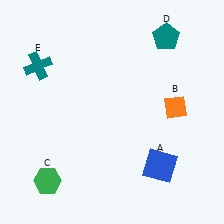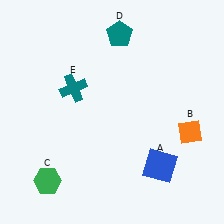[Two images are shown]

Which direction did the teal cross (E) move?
The teal cross (E) moved right.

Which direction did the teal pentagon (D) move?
The teal pentagon (D) moved left.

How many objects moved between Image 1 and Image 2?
3 objects moved between the two images.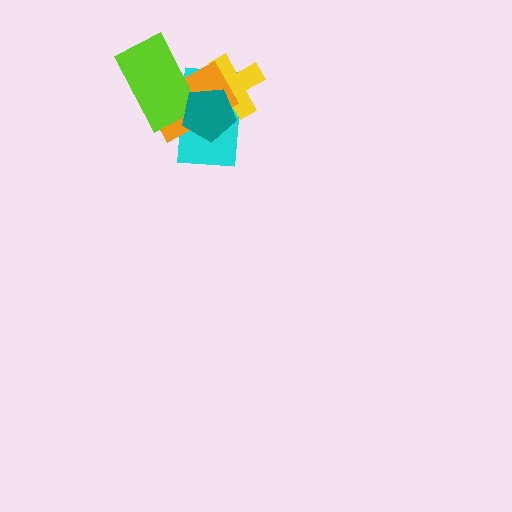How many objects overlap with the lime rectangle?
3 objects overlap with the lime rectangle.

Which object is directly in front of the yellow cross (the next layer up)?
The orange rectangle is directly in front of the yellow cross.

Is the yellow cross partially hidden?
Yes, it is partially covered by another shape.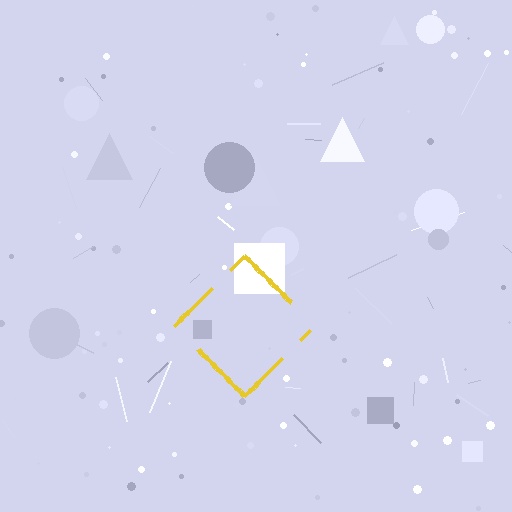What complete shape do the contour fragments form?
The contour fragments form a diamond.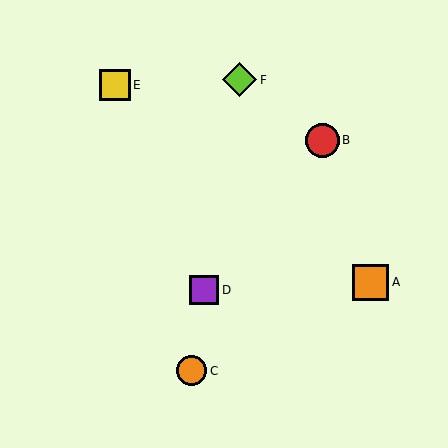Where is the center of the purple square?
The center of the purple square is at (204, 290).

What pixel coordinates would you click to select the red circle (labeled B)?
Click at (322, 140) to select the red circle B.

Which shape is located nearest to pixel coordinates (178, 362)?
The orange circle (labeled C) at (192, 371) is nearest to that location.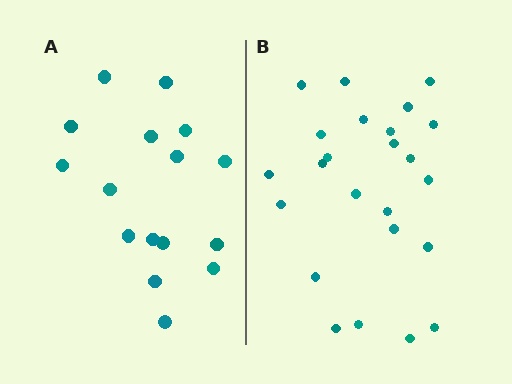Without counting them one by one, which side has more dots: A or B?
Region B (the right region) has more dots.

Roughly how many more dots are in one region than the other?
Region B has roughly 8 or so more dots than region A.